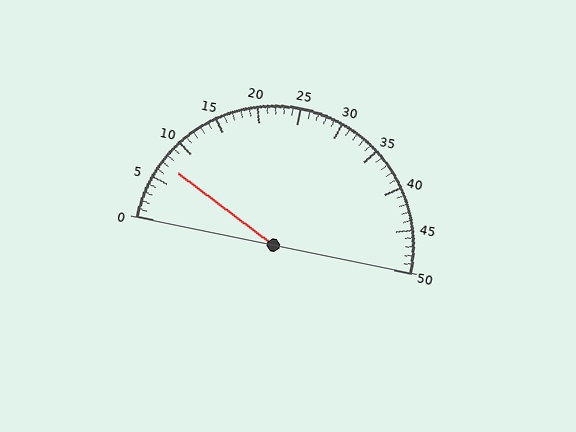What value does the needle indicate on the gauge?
The needle indicates approximately 7.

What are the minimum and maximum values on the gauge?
The gauge ranges from 0 to 50.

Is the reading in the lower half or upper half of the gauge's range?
The reading is in the lower half of the range (0 to 50).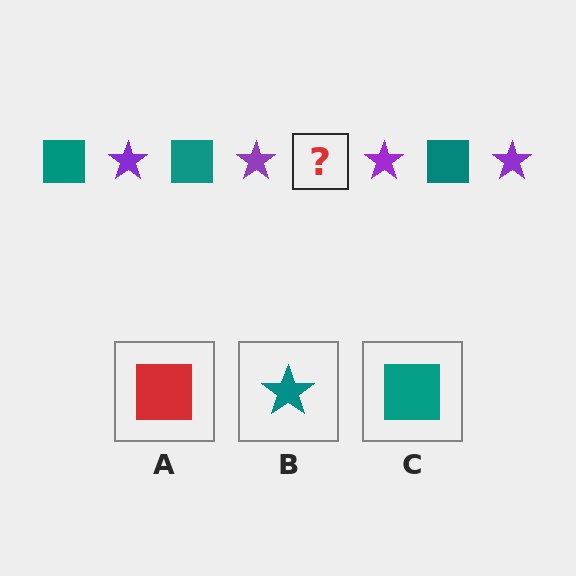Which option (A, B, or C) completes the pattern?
C.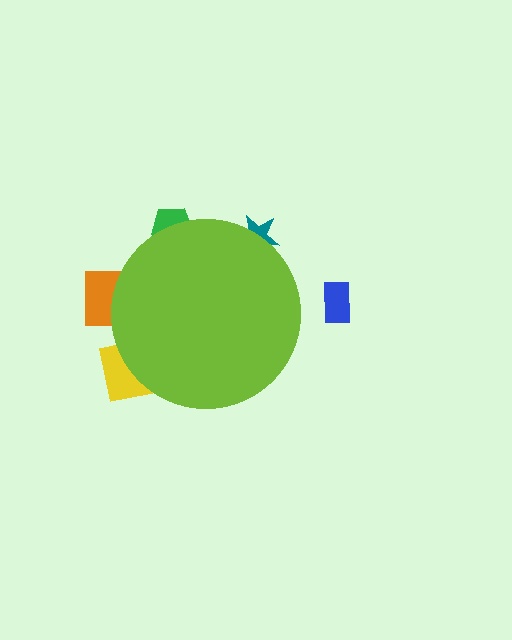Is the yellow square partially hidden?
Yes, the yellow square is partially hidden behind the lime circle.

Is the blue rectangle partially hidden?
No, the blue rectangle is fully visible.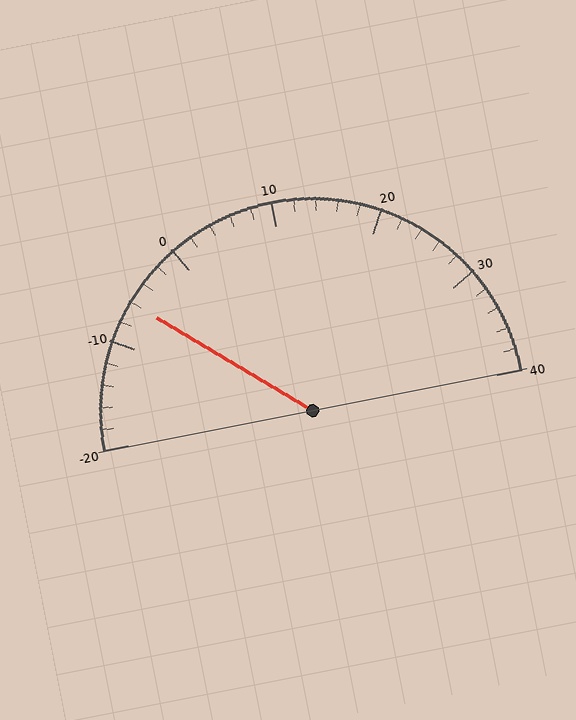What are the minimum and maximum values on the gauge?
The gauge ranges from -20 to 40.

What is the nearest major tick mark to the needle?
The nearest major tick mark is -10.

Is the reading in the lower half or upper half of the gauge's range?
The reading is in the lower half of the range (-20 to 40).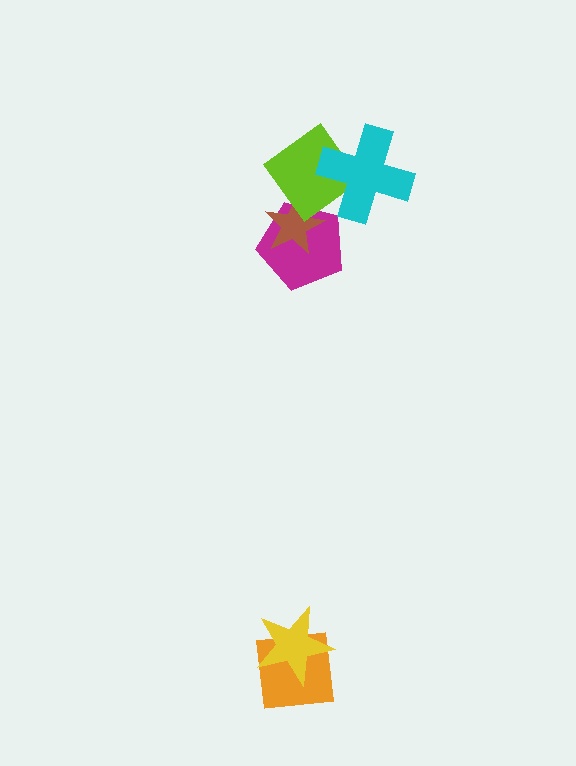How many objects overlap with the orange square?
1 object overlaps with the orange square.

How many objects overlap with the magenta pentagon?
2 objects overlap with the magenta pentagon.